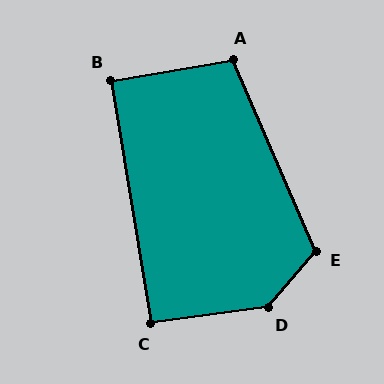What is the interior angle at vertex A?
Approximately 104 degrees (obtuse).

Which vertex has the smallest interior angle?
B, at approximately 90 degrees.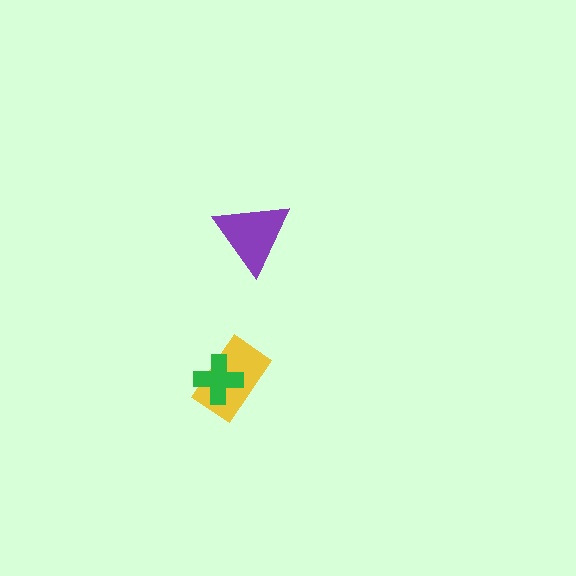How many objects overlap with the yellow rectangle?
1 object overlaps with the yellow rectangle.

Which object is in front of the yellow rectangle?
The green cross is in front of the yellow rectangle.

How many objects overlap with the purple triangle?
0 objects overlap with the purple triangle.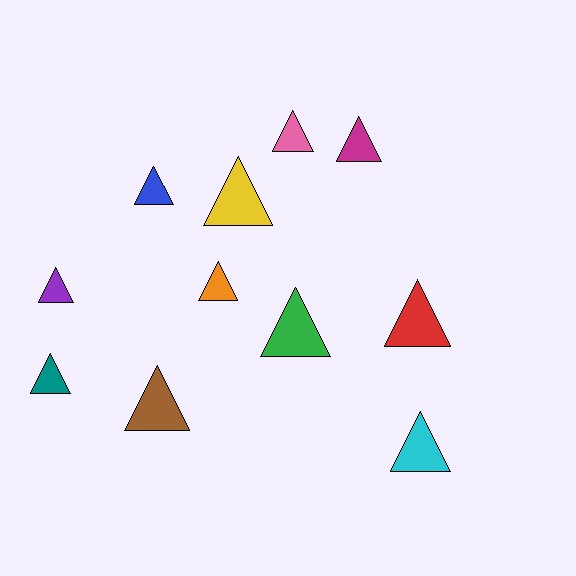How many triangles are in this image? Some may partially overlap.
There are 11 triangles.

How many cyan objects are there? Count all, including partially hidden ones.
There is 1 cyan object.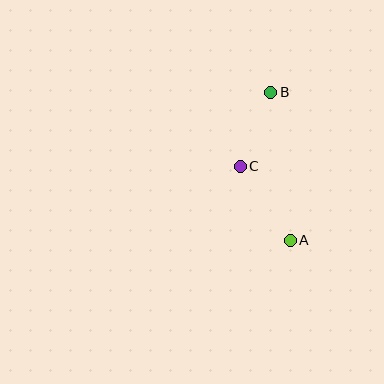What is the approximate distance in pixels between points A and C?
The distance between A and C is approximately 89 pixels.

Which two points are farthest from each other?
Points A and B are farthest from each other.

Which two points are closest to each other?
Points B and C are closest to each other.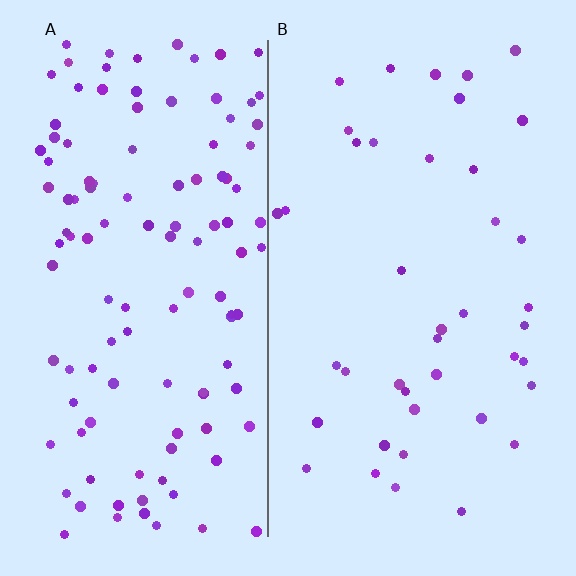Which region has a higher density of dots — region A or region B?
A (the left).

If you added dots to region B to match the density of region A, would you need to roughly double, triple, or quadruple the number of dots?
Approximately triple.